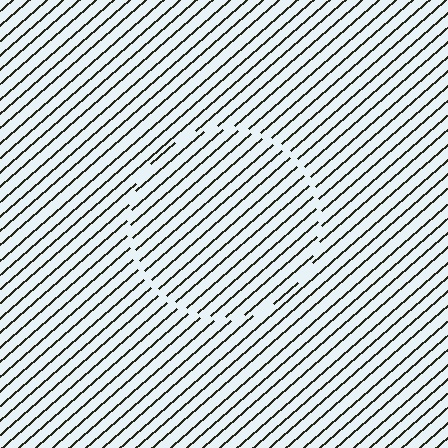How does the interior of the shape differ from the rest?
The interior of the shape contains the same grating, shifted by half a period — the contour is defined by the phase discontinuity where line-ends from the inner and outer gratings abut.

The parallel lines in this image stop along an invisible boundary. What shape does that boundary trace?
An illusory circle. The interior of the shape contains the same grating, shifted by half a period — the contour is defined by the phase discontinuity where line-ends from the inner and outer gratings abut.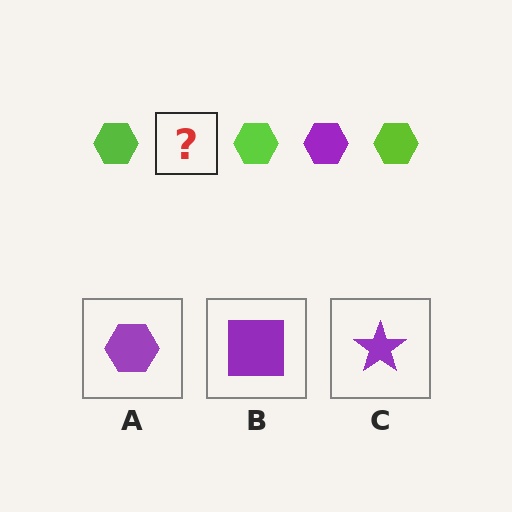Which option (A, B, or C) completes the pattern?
A.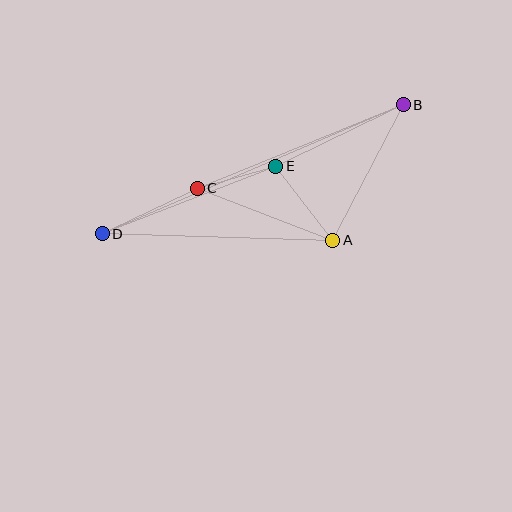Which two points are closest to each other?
Points C and E are closest to each other.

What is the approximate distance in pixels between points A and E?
The distance between A and E is approximately 94 pixels.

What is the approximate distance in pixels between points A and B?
The distance between A and B is approximately 153 pixels.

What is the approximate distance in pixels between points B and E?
The distance between B and E is approximately 141 pixels.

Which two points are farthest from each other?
Points B and D are farthest from each other.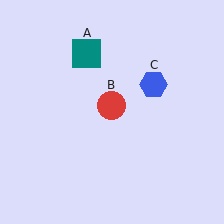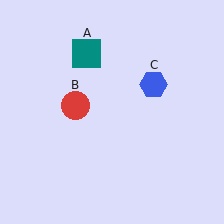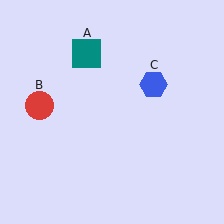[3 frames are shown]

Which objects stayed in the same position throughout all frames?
Teal square (object A) and blue hexagon (object C) remained stationary.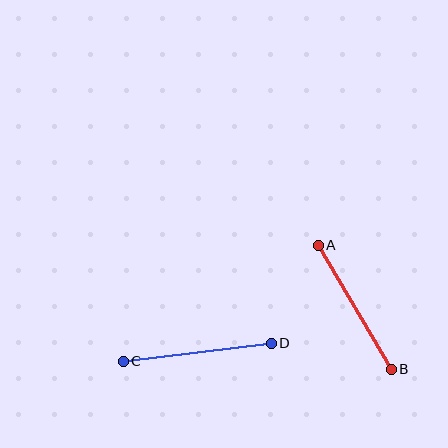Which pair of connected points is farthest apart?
Points C and D are farthest apart.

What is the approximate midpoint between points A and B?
The midpoint is at approximately (355, 307) pixels.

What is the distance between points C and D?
The distance is approximately 149 pixels.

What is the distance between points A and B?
The distance is approximately 144 pixels.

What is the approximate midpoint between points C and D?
The midpoint is at approximately (197, 352) pixels.